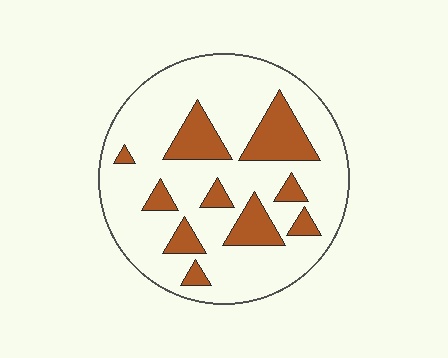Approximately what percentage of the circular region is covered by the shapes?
Approximately 20%.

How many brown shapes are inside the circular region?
10.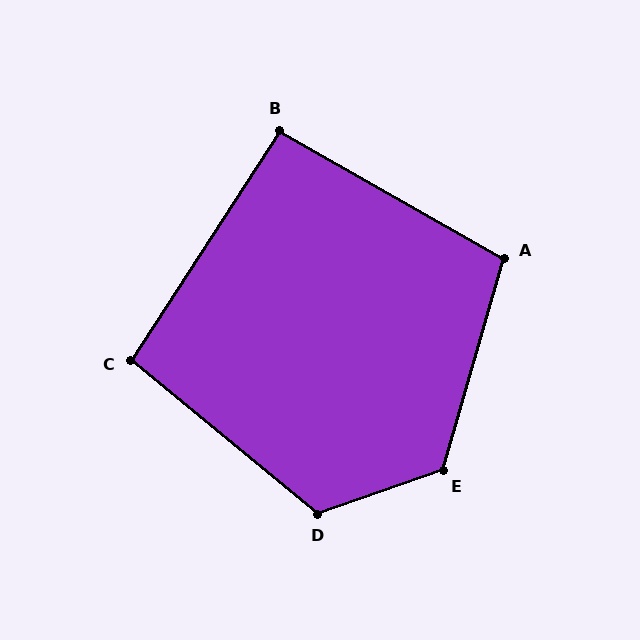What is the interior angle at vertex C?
Approximately 96 degrees (obtuse).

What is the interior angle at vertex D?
Approximately 121 degrees (obtuse).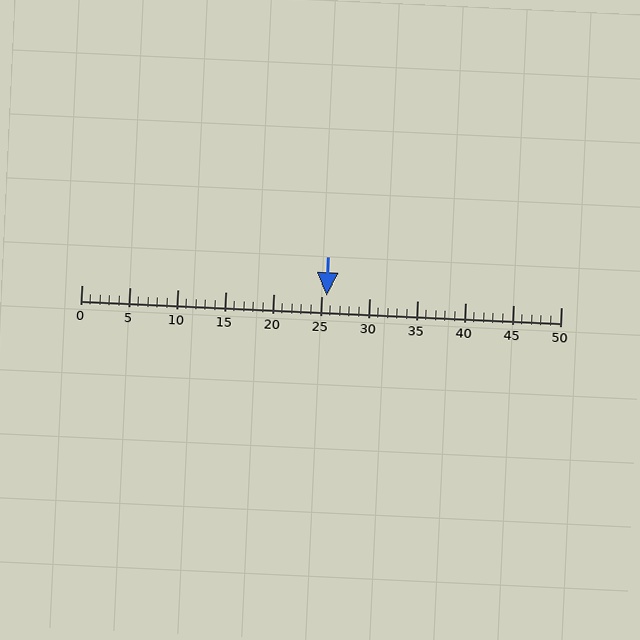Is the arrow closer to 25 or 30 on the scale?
The arrow is closer to 25.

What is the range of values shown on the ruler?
The ruler shows values from 0 to 50.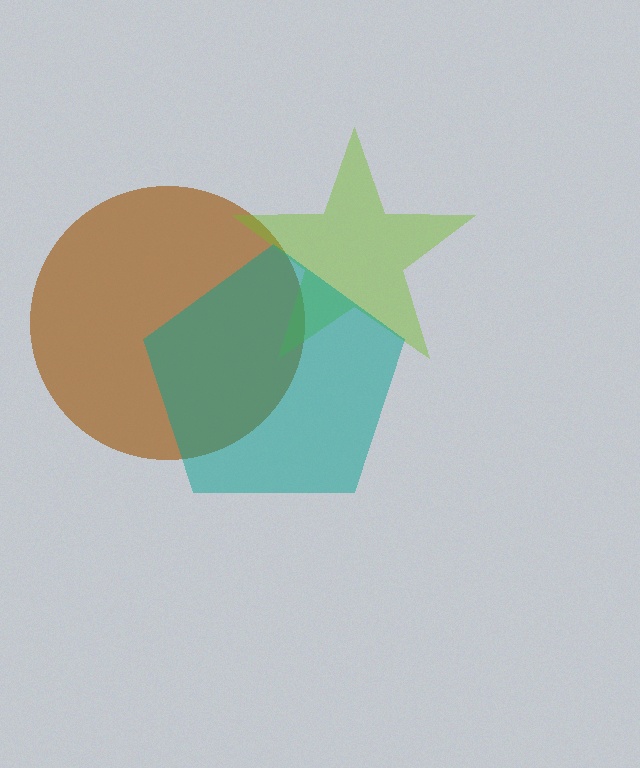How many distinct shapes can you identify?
There are 3 distinct shapes: a brown circle, a lime star, a teal pentagon.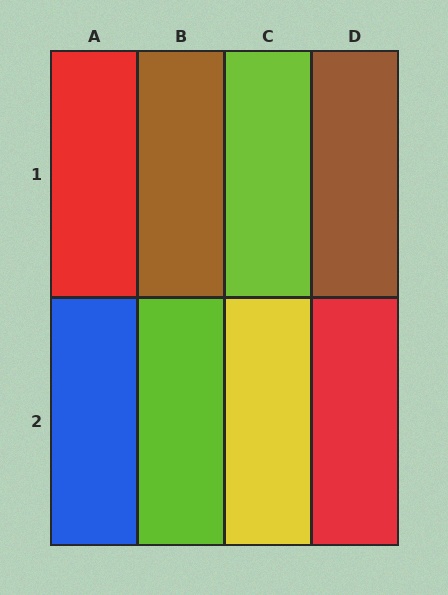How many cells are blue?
1 cell is blue.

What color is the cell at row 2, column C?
Yellow.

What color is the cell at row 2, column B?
Lime.